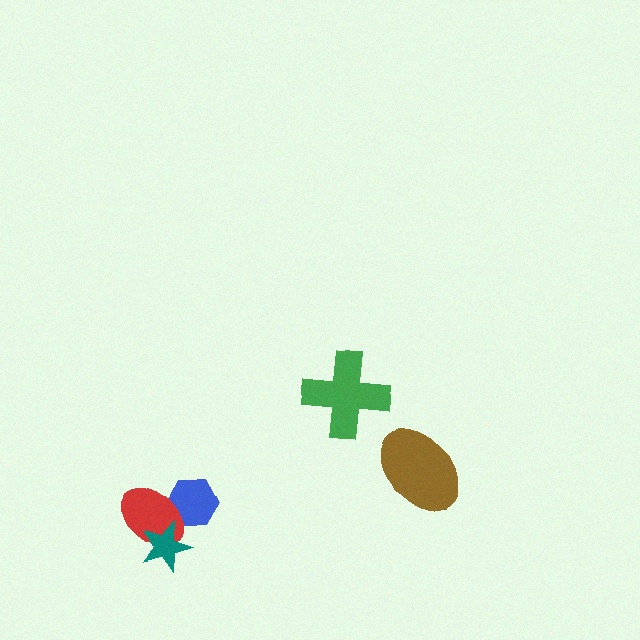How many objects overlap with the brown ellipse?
0 objects overlap with the brown ellipse.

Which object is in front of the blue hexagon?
The red ellipse is in front of the blue hexagon.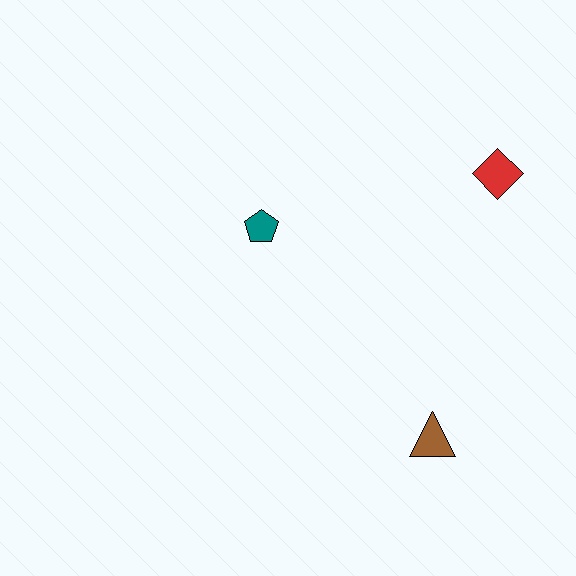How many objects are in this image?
There are 3 objects.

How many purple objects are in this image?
There are no purple objects.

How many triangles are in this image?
There is 1 triangle.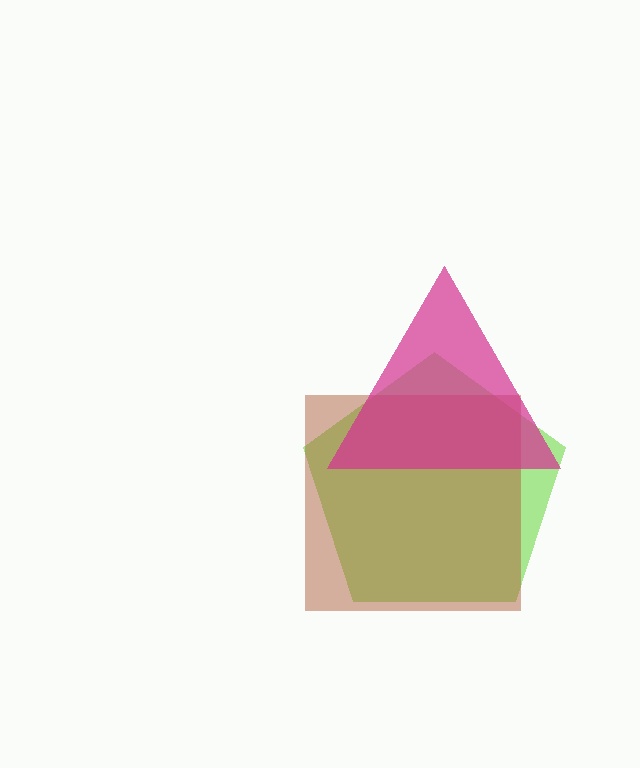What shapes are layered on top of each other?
The layered shapes are: a lime pentagon, a brown square, a magenta triangle.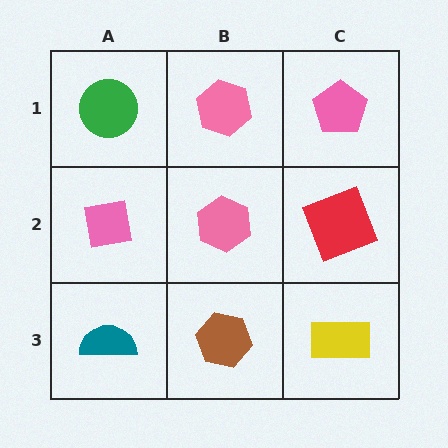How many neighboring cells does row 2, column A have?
3.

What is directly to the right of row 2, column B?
A red square.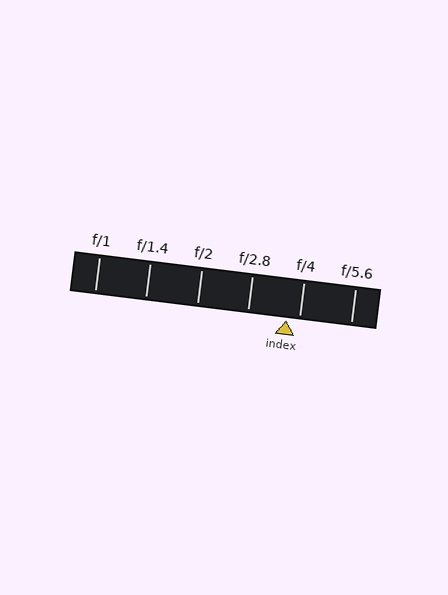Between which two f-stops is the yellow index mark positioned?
The index mark is between f/2.8 and f/4.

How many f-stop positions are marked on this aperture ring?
There are 6 f-stop positions marked.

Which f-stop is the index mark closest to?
The index mark is closest to f/4.